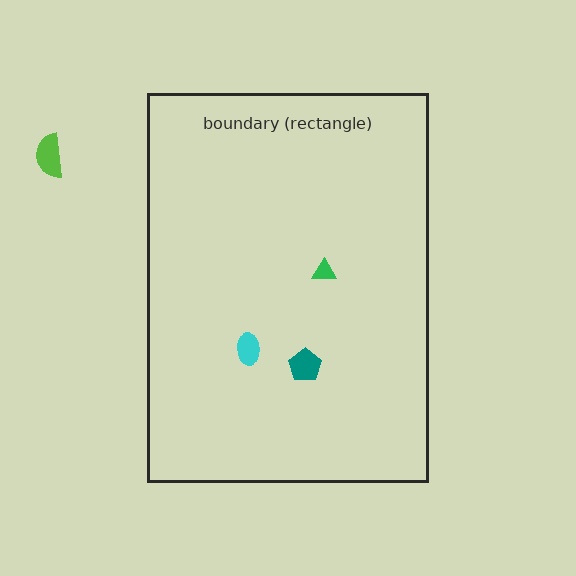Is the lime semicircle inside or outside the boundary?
Outside.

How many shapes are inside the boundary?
3 inside, 1 outside.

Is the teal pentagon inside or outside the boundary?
Inside.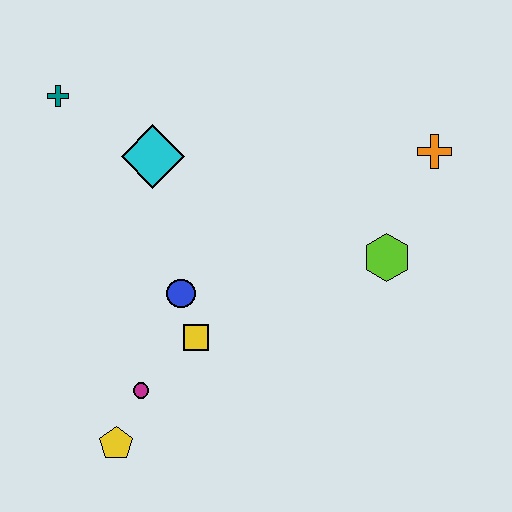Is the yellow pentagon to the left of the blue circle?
Yes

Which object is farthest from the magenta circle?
The orange cross is farthest from the magenta circle.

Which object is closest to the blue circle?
The yellow square is closest to the blue circle.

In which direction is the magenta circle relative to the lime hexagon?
The magenta circle is to the left of the lime hexagon.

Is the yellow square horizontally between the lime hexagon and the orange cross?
No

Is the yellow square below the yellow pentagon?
No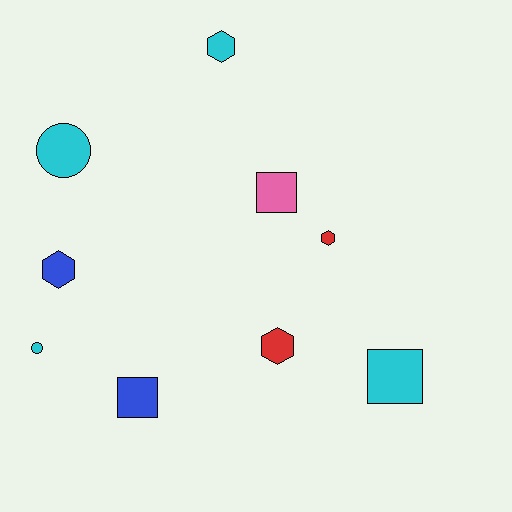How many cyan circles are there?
There are 2 cyan circles.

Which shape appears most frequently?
Hexagon, with 4 objects.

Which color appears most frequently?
Cyan, with 4 objects.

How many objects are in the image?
There are 9 objects.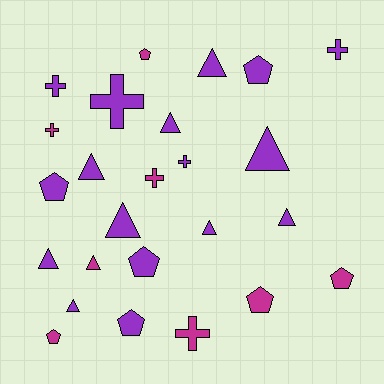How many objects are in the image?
There are 25 objects.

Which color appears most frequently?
Purple, with 17 objects.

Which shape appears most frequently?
Triangle, with 10 objects.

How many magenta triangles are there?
There is 1 magenta triangle.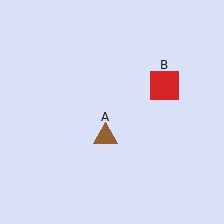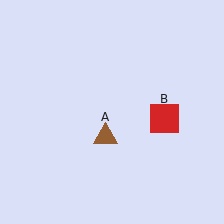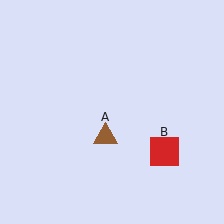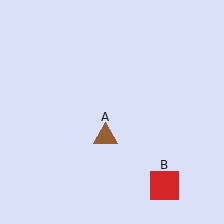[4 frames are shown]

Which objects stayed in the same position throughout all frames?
Brown triangle (object A) remained stationary.